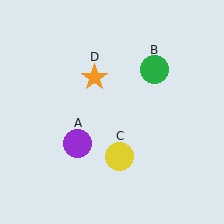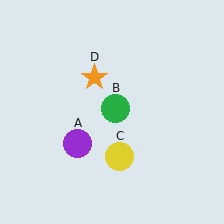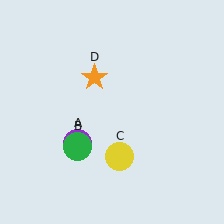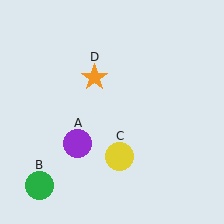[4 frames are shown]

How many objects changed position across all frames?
1 object changed position: green circle (object B).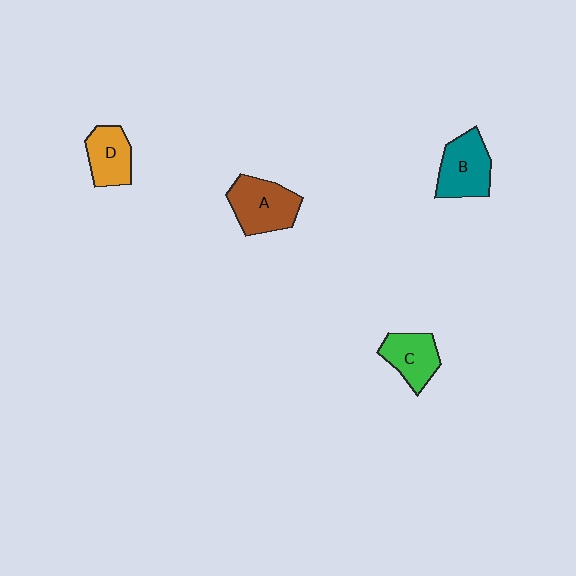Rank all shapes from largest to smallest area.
From largest to smallest: A (brown), B (teal), C (green), D (orange).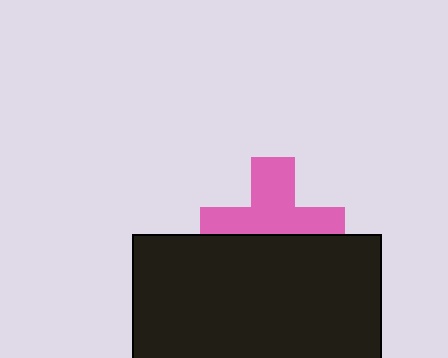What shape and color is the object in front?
The object in front is a black rectangle.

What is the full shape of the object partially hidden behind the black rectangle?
The partially hidden object is a pink cross.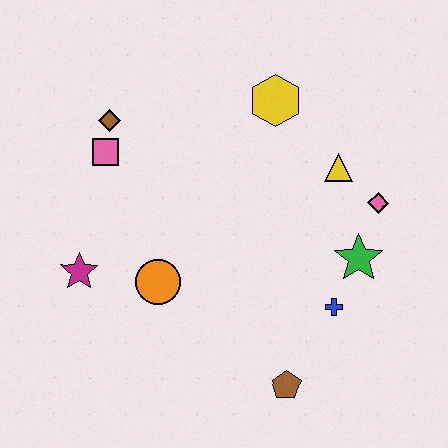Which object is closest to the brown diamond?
The pink square is closest to the brown diamond.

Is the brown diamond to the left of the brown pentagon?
Yes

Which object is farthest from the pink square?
The brown pentagon is farthest from the pink square.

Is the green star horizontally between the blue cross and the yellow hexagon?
No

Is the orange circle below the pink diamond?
Yes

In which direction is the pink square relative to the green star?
The pink square is to the left of the green star.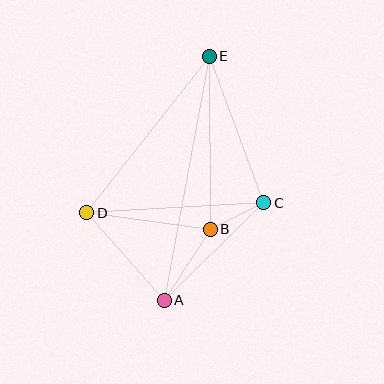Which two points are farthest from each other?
Points A and E are farthest from each other.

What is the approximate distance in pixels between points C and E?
The distance between C and E is approximately 157 pixels.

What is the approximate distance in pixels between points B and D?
The distance between B and D is approximately 125 pixels.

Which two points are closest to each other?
Points B and C are closest to each other.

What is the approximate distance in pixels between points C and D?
The distance between C and D is approximately 177 pixels.